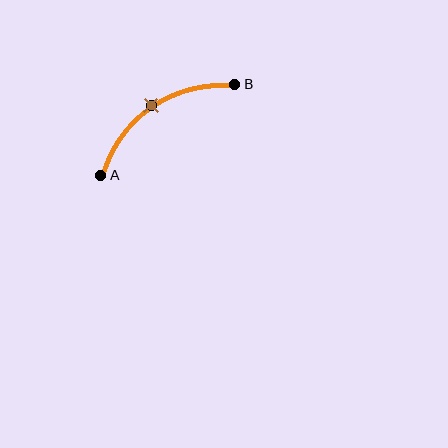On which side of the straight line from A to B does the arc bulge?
The arc bulges above and to the left of the straight line connecting A and B.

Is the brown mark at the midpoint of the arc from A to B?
Yes. The brown mark lies on the arc at equal arc-length from both A and B — it is the arc midpoint.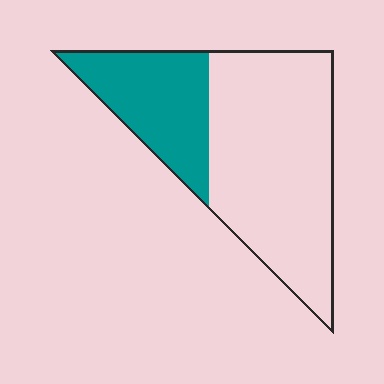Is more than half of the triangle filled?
No.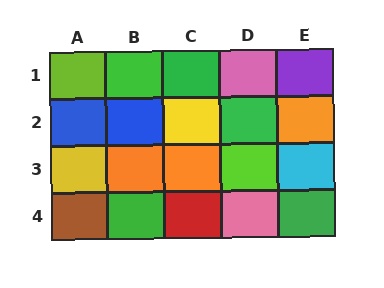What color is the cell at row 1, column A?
Lime.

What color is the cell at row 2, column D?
Green.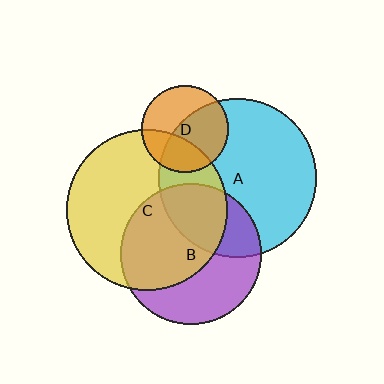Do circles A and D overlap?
Yes.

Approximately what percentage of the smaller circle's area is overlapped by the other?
Approximately 55%.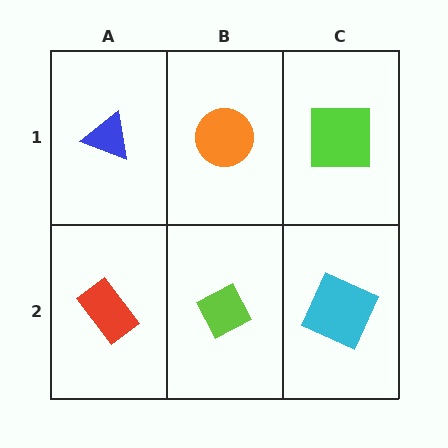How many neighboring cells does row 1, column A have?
2.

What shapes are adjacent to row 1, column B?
A lime diamond (row 2, column B), a blue triangle (row 1, column A), a lime square (row 1, column C).